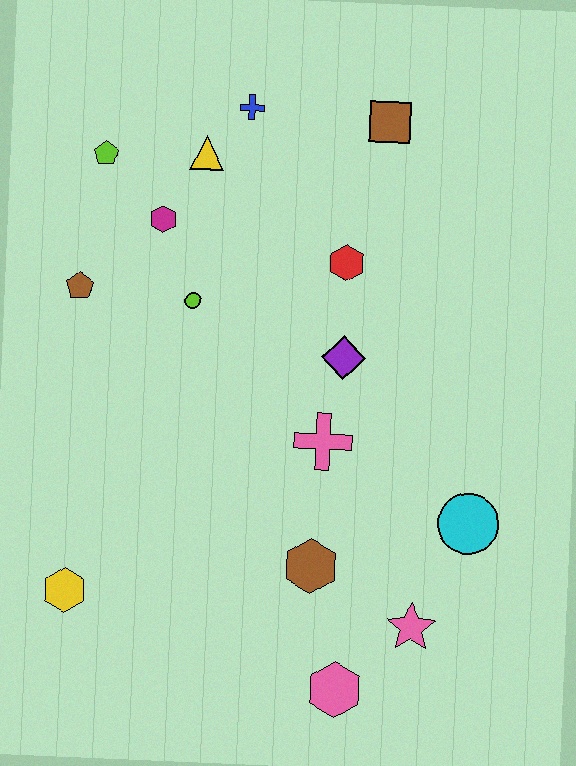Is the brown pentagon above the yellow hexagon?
Yes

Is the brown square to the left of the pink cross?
No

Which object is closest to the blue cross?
The yellow triangle is closest to the blue cross.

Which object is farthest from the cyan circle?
The lime pentagon is farthest from the cyan circle.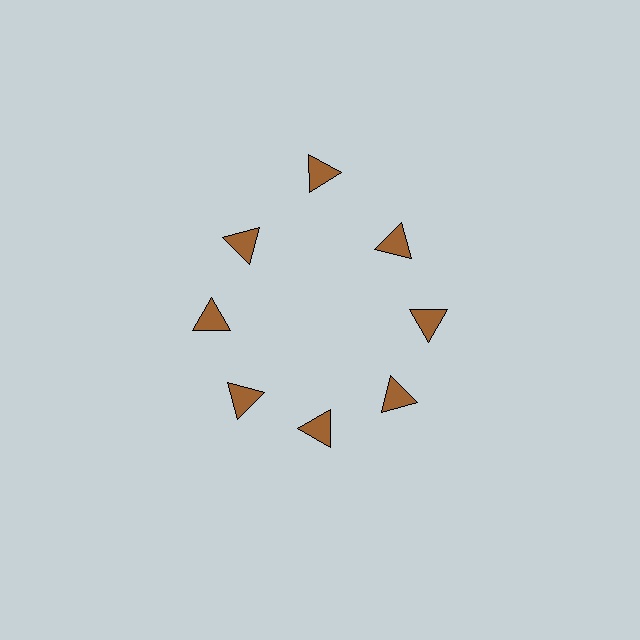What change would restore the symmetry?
The symmetry would be restored by moving it inward, back onto the ring so that all 8 triangles sit at equal angles and equal distance from the center.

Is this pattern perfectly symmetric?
No. The 8 brown triangles are arranged in a ring, but one element near the 12 o'clock position is pushed outward from the center, breaking the 8-fold rotational symmetry.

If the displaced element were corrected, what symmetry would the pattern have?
It would have 8-fold rotational symmetry — the pattern would map onto itself every 45 degrees.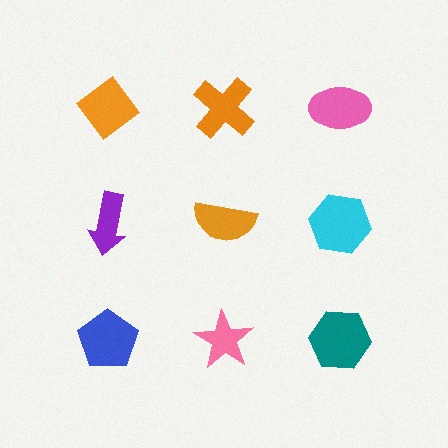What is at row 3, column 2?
A pink star.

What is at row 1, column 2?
An orange cross.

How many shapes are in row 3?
3 shapes.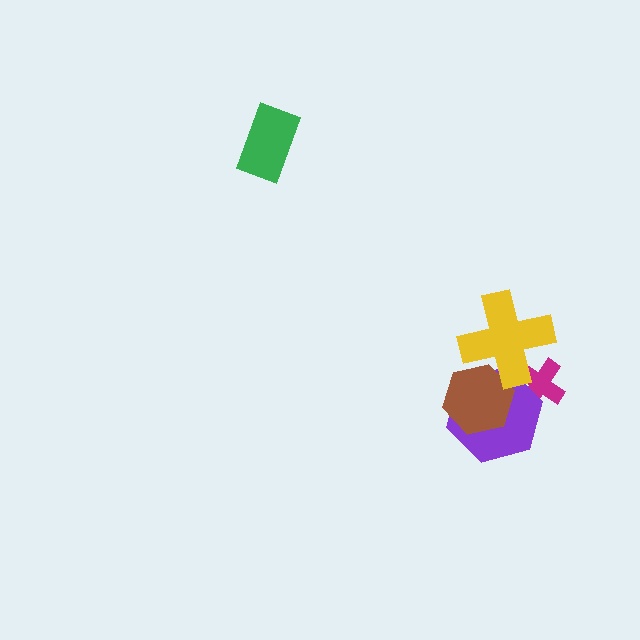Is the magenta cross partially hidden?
Yes, it is partially covered by another shape.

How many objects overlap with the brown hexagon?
2 objects overlap with the brown hexagon.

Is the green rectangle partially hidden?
No, no other shape covers it.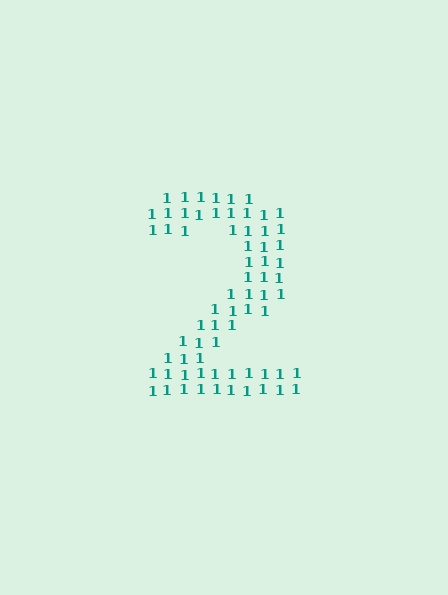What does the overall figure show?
The overall figure shows the digit 2.